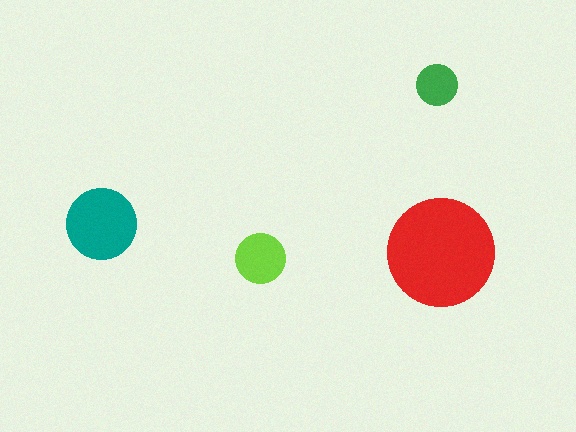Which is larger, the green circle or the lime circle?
The lime one.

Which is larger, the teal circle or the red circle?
The red one.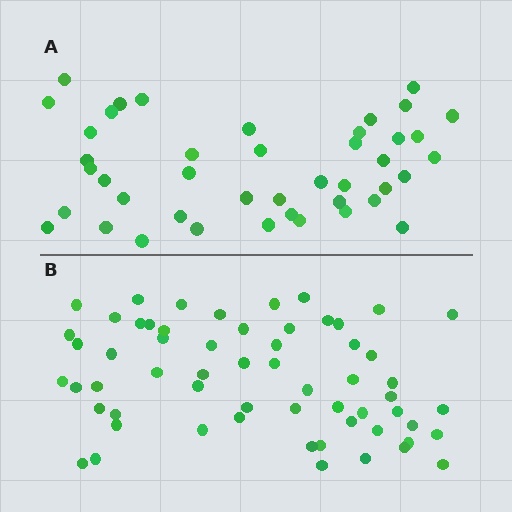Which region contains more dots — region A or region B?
Region B (the bottom region) has more dots.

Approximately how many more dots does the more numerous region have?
Region B has approximately 15 more dots than region A.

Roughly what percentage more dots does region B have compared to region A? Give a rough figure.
About 40% more.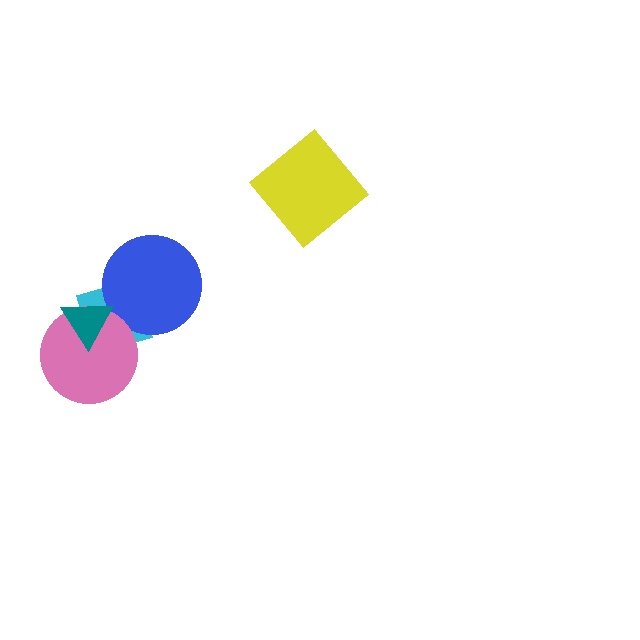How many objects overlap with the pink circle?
2 objects overlap with the pink circle.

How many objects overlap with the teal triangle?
2 objects overlap with the teal triangle.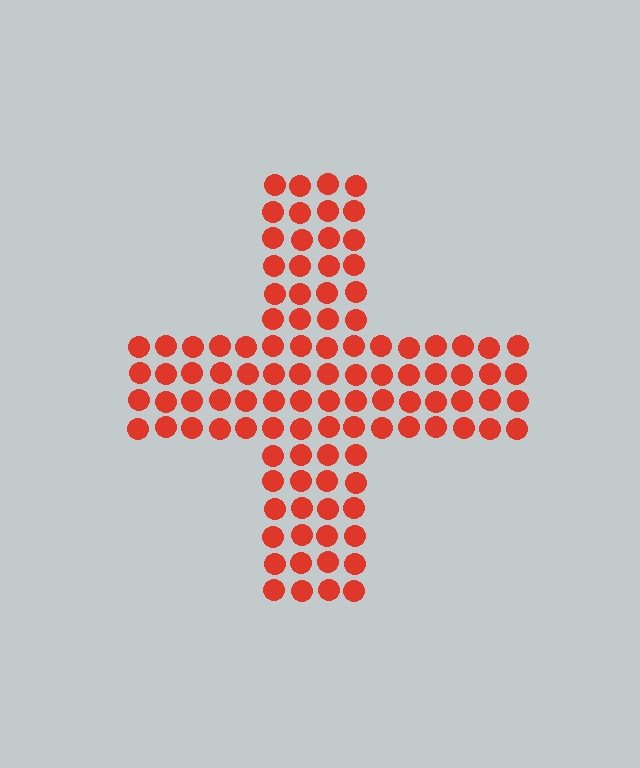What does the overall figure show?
The overall figure shows a cross.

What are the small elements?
The small elements are circles.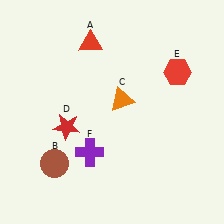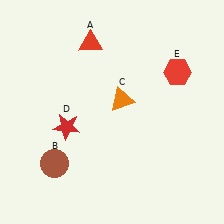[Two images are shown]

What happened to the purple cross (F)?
The purple cross (F) was removed in Image 2. It was in the bottom-left area of Image 1.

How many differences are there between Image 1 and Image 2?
There is 1 difference between the two images.